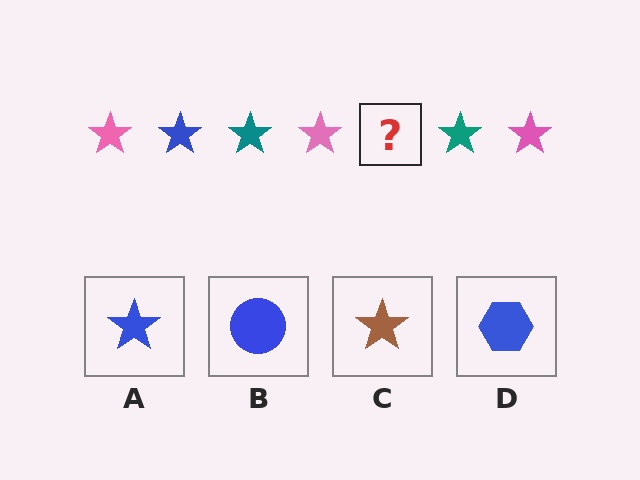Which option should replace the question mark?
Option A.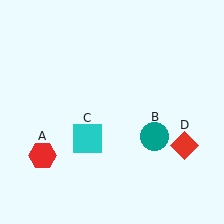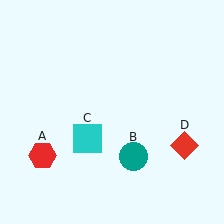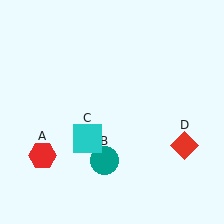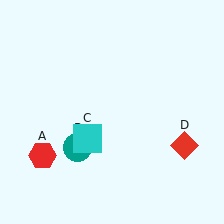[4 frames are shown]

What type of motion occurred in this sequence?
The teal circle (object B) rotated clockwise around the center of the scene.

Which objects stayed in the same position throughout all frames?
Red hexagon (object A) and cyan square (object C) and red diamond (object D) remained stationary.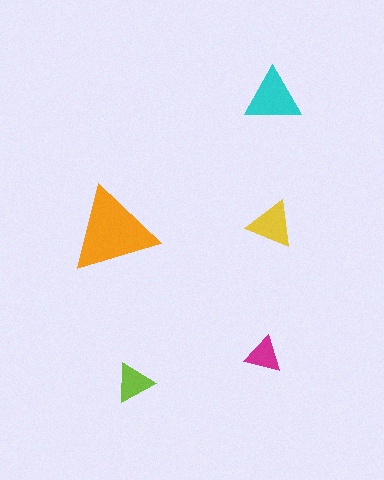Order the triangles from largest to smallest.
the orange one, the cyan one, the yellow one, the lime one, the magenta one.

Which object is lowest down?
The lime triangle is bottommost.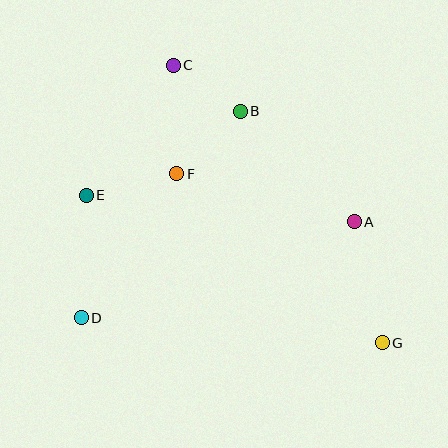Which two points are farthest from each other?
Points C and G are farthest from each other.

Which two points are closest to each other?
Points B and C are closest to each other.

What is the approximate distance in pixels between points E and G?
The distance between E and G is approximately 331 pixels.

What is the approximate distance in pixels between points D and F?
The distance between D and F is approximately 173 pixels.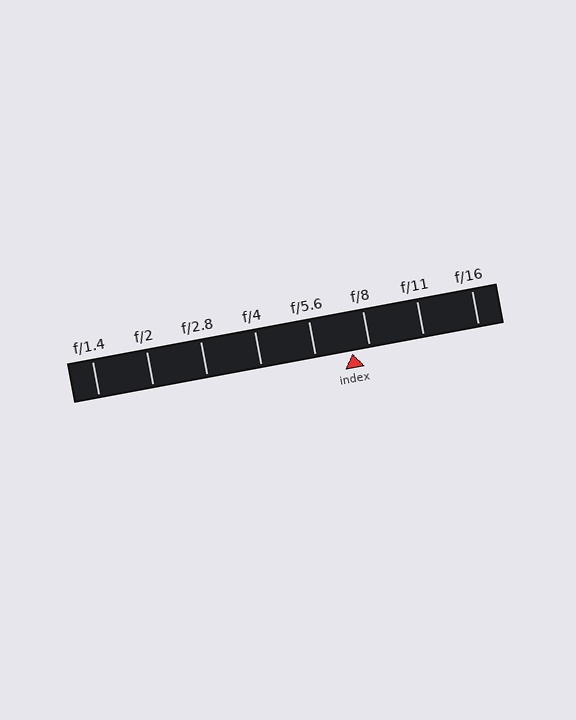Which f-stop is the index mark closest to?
The index mark is closest to f/8.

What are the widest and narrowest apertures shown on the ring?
The widest aperture shown is f/1.4 and the narrowest is f/16.